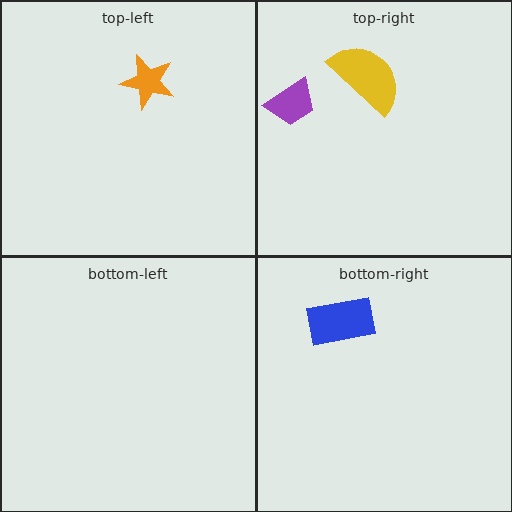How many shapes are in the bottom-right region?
1.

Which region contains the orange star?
The top-left region.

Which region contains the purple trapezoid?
The top-right region.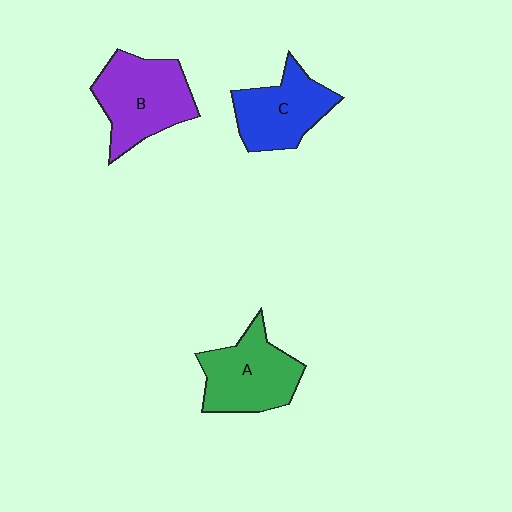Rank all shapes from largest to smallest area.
From largest to smallest: B (purple), A (green), C (blue).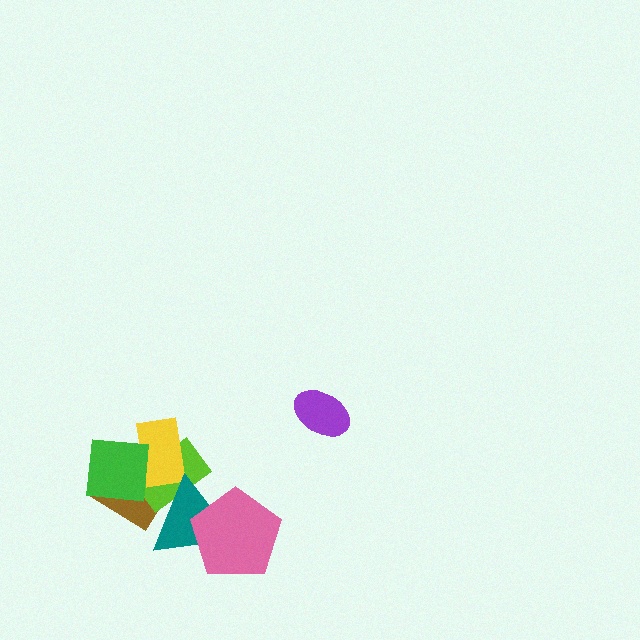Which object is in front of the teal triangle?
The pink pentagon is in front of the teal triangle.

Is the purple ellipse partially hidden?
No, no other shape covers it.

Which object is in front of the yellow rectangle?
The green square is in front of the yellow rectangle.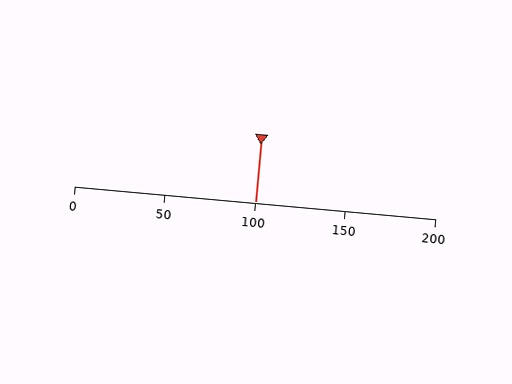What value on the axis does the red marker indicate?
The marker indicates approximately 100.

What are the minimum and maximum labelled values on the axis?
The axis runs from 0 to 200.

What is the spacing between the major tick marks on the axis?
The major ticks are spaced 50 apart.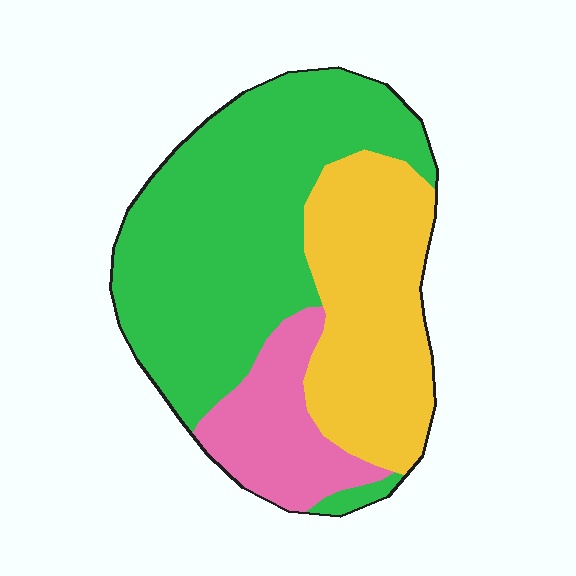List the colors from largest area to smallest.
From largest to smallest: green, yellow, pink.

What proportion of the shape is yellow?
Yellow covers around 30% of the shape.